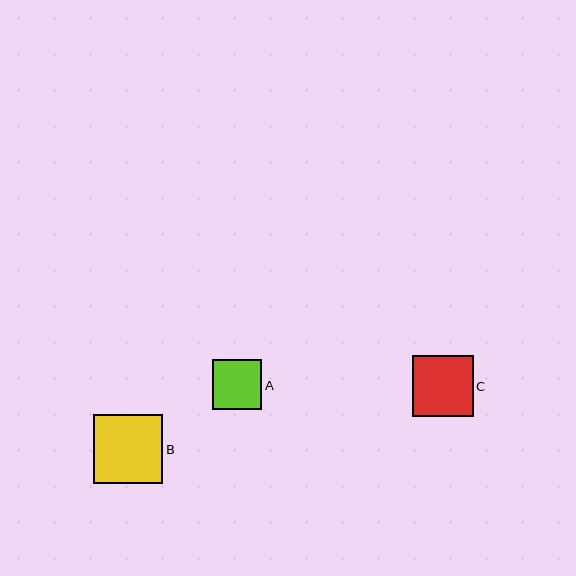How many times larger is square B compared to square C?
Square B is approximately 1.1 times the size of square C.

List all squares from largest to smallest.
From largest to smallest: B, C, A.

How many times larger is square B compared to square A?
Square B is approximately 1.4 times the size of square A.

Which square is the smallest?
Square A is the smallest with a size of approximately 50 pixels.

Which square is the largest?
Square B is the largest with a size of approximately 69 pixels.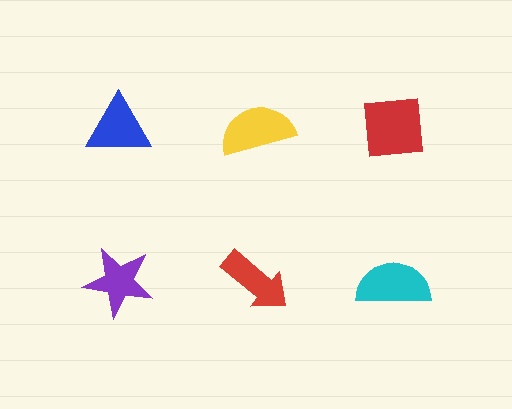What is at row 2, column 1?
A purple star.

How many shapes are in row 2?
3 shapes.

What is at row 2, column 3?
A cyan semicircle.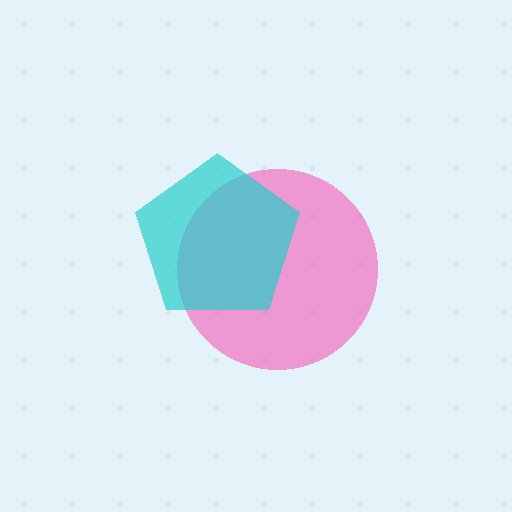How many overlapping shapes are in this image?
There are 2 overlapping shapes in the image.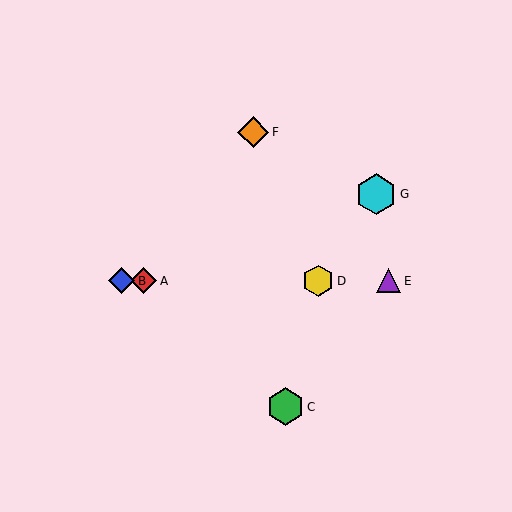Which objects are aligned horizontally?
Objects A, B, D, E are aligned horizontally.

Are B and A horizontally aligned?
Yes, both are at y≈281.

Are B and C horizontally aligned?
No, B is at y≈281 and C is at y≈407.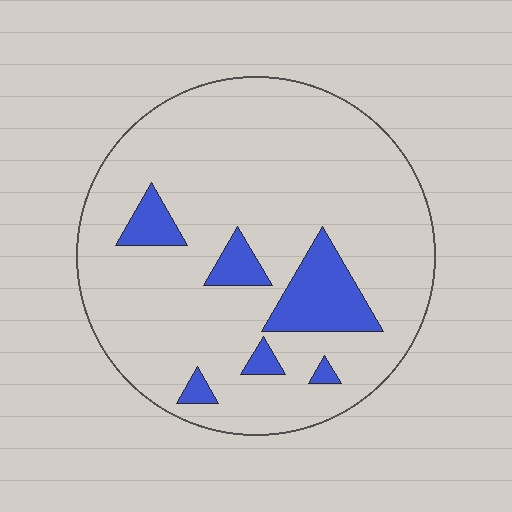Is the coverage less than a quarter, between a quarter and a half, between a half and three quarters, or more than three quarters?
Less than a quarter.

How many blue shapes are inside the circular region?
6.